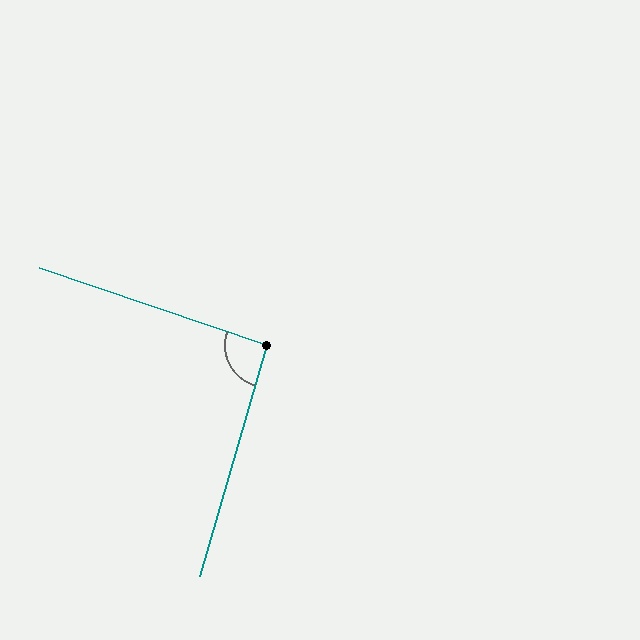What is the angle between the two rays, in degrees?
Approximately 93 degrees.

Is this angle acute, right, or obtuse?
It is approximately a right angle.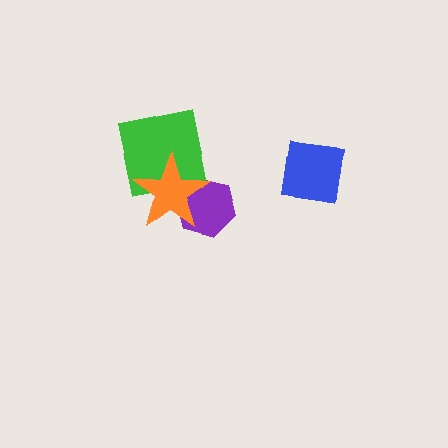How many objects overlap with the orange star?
2 objects overlap with the orange star.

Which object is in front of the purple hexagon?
The orange star is in front of the purple hexagon.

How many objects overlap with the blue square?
0 objects overlap with the blue square.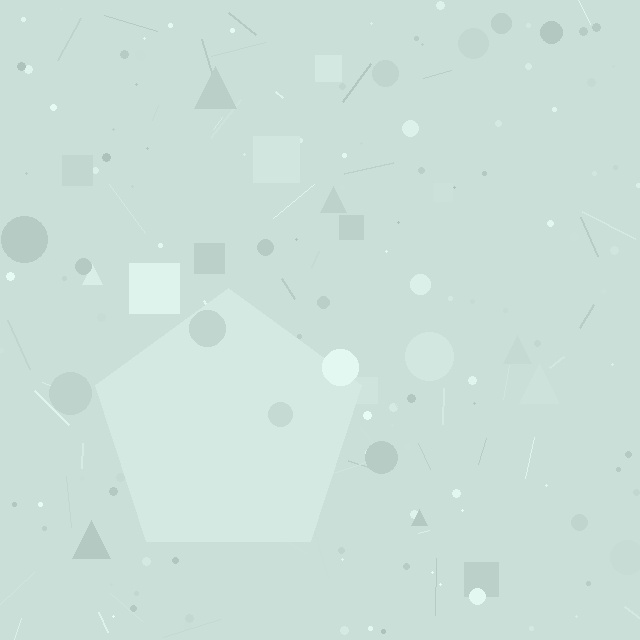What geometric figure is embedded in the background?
A pentagon is embedded in the background.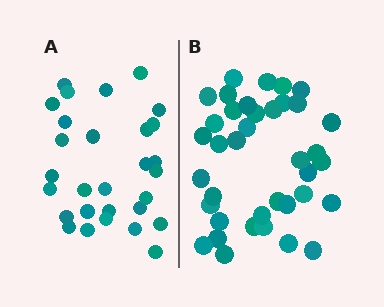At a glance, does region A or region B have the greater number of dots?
Region B (the right region) has more dots.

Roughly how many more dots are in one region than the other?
Region B has roughly 8 or so more dots than region A.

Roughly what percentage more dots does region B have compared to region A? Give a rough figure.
About 30% more.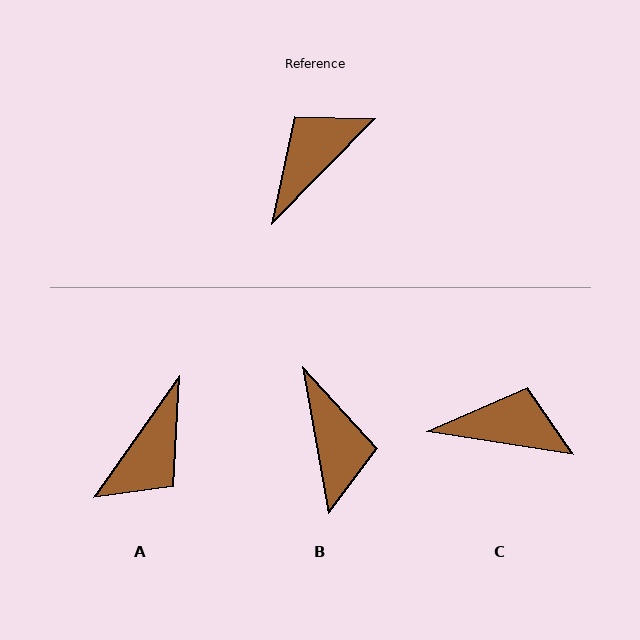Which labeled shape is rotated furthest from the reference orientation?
A, about 171 degrees away.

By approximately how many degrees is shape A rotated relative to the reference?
Approximately 171 degrees clockwise.